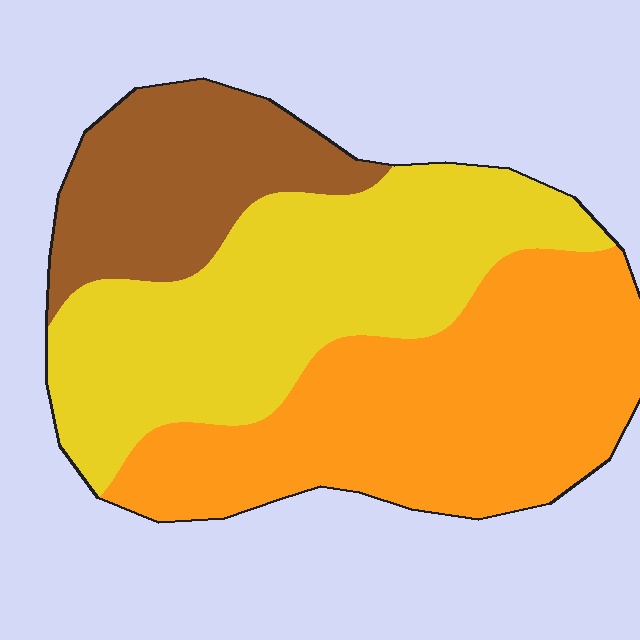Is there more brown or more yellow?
Yellow.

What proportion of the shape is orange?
Orange takes up about two fifths (2/5) of the shape.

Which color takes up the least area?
Brown, at roughly 20%.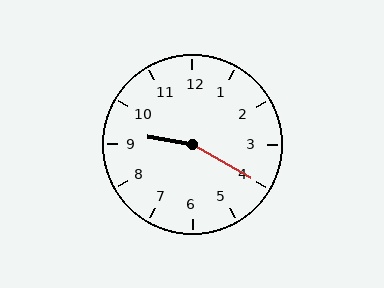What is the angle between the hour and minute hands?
Approximately 160 degrees.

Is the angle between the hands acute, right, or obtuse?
It is obtuse.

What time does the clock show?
9:20.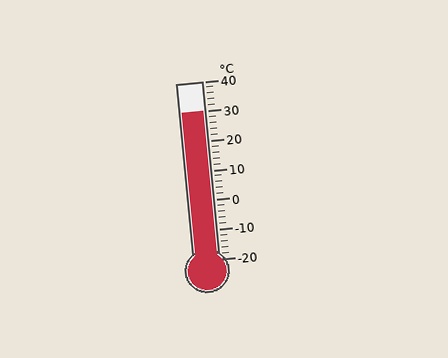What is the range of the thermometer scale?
The thermometer scale ranges from -20°C to 40°C.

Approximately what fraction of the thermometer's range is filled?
The thermometer is filled to approximately 85% of its range.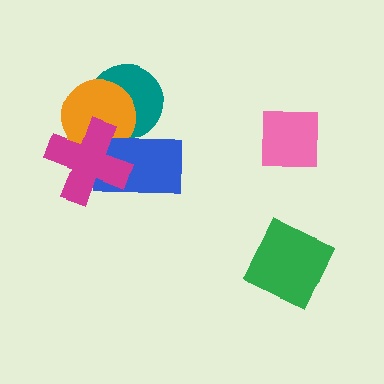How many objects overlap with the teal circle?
3 objects overlap with the teal circle.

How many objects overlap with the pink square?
0 objects overlap with the pink square.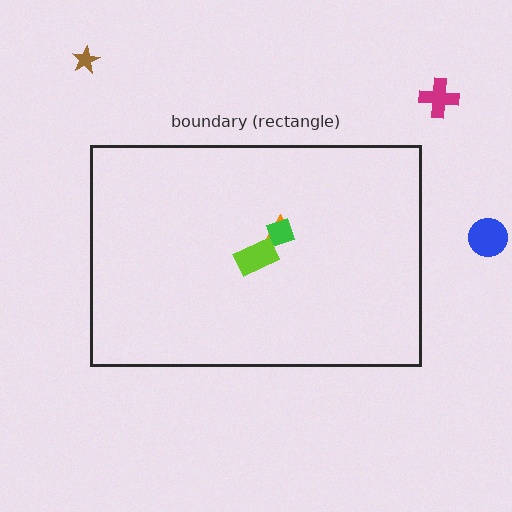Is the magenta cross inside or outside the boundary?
Outside.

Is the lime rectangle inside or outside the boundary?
Inside.